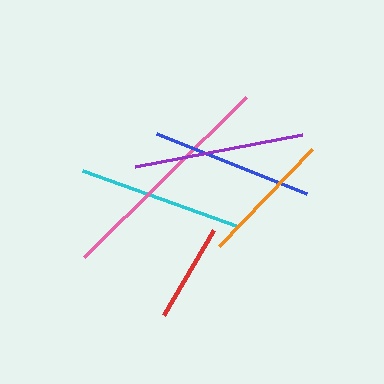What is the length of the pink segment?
The pink segment is approximately 228 pixels long.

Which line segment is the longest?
The pink line is the longest at approximately 228 pixels.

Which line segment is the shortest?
The red line is the shortest at approximately 98 pixels.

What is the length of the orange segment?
The orange segment is approximately 134 pixels long.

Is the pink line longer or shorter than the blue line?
The pink line is longer than the blue line.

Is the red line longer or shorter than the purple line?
The purple line is longer than the red line.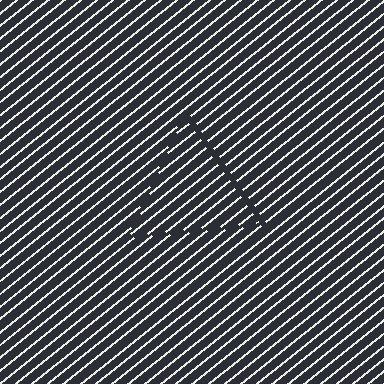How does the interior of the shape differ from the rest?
The interior of the shape contains the same grating, shifted by half a period — the contour is defined by the phase discontinuity where line-ends from the inner and outer gratings abut.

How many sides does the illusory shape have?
3 sides — the line-ends trace a triangle.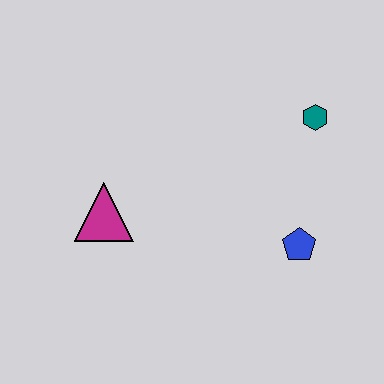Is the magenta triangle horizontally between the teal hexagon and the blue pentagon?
No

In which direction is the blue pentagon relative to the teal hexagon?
The blue pentagon is below the teal hexagon.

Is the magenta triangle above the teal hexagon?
No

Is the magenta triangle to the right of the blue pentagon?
No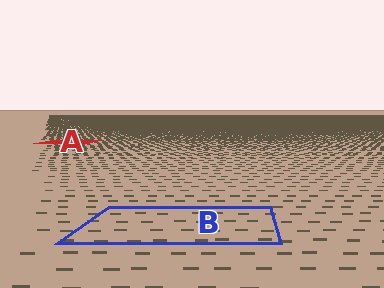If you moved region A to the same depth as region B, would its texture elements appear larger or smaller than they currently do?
They would appear larger. At a closer depth, the same texture elements are projected at a bigger on-screen size.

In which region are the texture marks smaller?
The texture marks are smaller in region A, because it is farther away.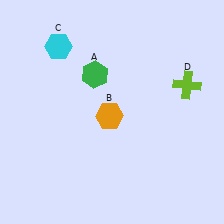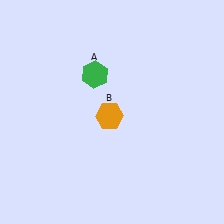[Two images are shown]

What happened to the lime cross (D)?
The lime cross (D) was removed in Image 2. It was in the top-right area of Image 1.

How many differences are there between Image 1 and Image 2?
There are 2 differences between the two images.